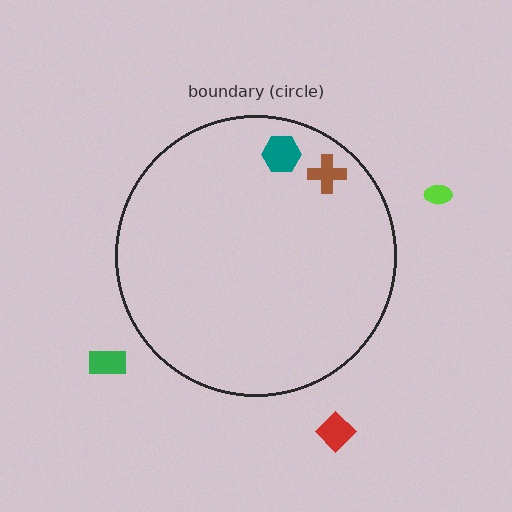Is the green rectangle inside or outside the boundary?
Outside.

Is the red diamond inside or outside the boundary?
Outside.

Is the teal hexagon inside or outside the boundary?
Inside.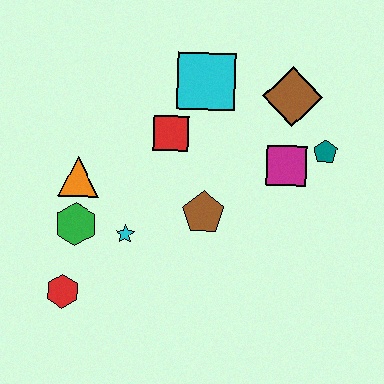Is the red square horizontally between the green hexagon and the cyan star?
No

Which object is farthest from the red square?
The red hexagon is farthest from the red square.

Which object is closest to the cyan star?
The green hexagon is closest to the cyan star.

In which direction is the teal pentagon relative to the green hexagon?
The teal pentagon is to the right of the green hexagon.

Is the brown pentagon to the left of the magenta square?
Yes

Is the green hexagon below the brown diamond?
Yes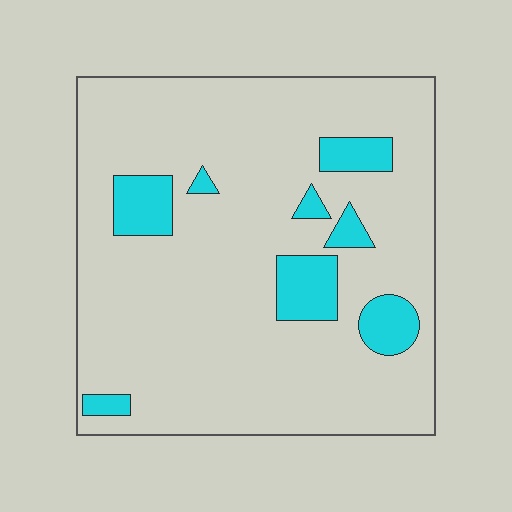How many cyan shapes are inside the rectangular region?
8.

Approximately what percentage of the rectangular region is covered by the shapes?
Approximately 15%.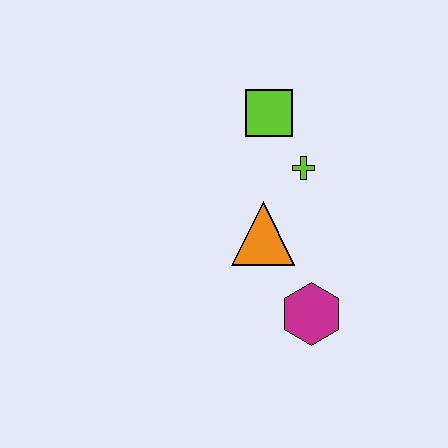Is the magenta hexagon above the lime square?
No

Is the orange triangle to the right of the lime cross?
No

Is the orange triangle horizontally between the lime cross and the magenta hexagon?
No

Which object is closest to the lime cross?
The lime square is closest to the lime cross.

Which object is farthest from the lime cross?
The magenta hexagon is farthest from the lime cross.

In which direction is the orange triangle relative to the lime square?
The orange triangle is below the lime square.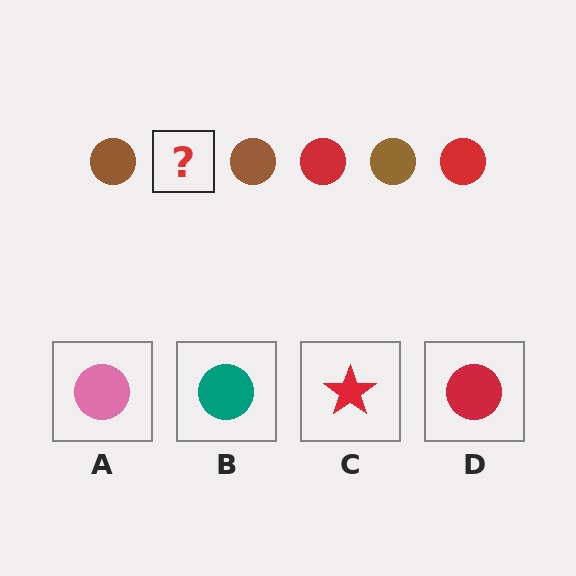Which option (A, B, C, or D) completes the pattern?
D.